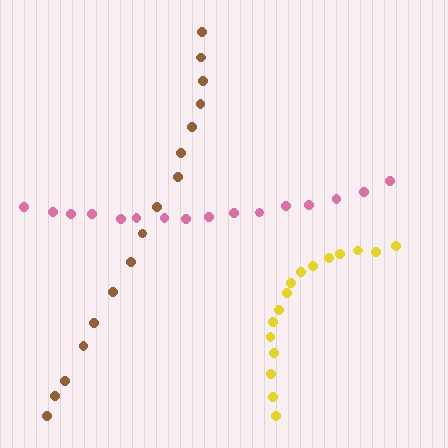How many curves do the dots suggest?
There are 3 distinct paths.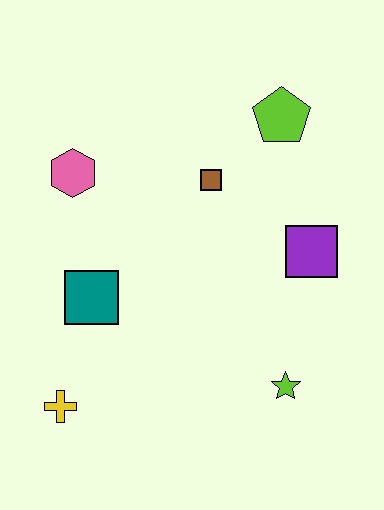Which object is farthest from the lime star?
The pink hexagon is farthest from the lime star.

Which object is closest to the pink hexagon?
The teal square is closest to the pink hexagon.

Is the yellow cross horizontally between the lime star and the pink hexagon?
No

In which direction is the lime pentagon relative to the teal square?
The lime pentagon is to the right of the teal square.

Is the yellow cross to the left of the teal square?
Yes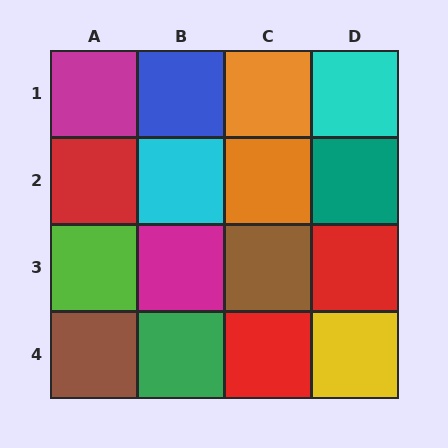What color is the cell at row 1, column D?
Cyan.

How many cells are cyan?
2 cells are cyan.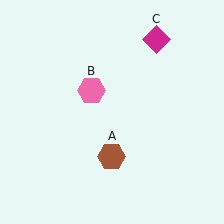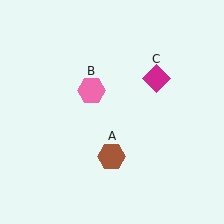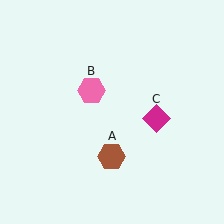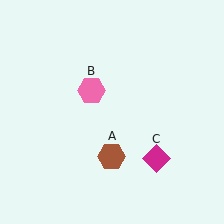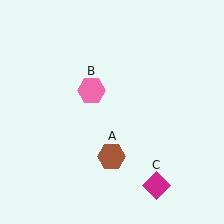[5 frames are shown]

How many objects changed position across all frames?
1 object changed position: magenta diamond (object C).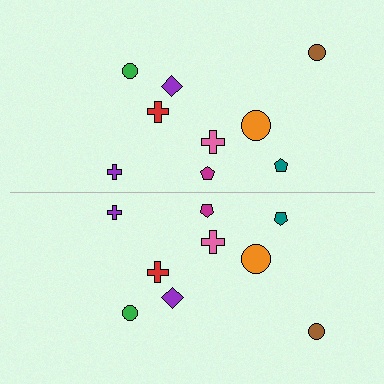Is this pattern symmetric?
Yes, this pattern has bilateral (reflection) symmetry.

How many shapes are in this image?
There are 18 shapes in this image.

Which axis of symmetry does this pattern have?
The pattern has a horizontal axis of symmetry running through the center of the image.